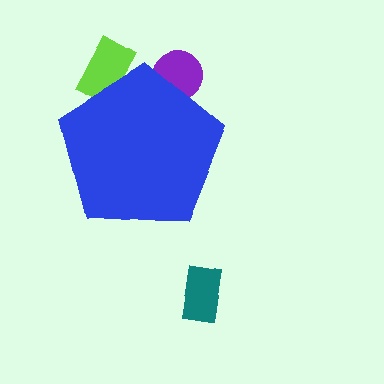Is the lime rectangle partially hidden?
Yes, the lime rectangle is partially hidden behind the blue pentagon.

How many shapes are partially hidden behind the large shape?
2 shapes are partially hidden.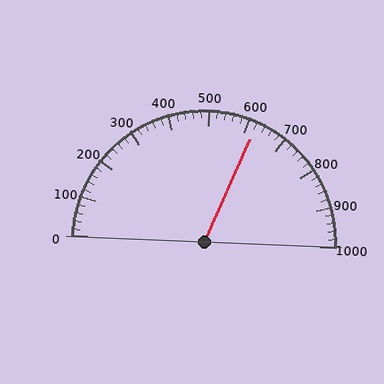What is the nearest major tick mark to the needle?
The nearest major tick mark is 600.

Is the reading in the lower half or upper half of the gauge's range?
The reading is in the upper half of the range (0 to 1000).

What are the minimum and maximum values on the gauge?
The gauge ranges from 0 to 1000.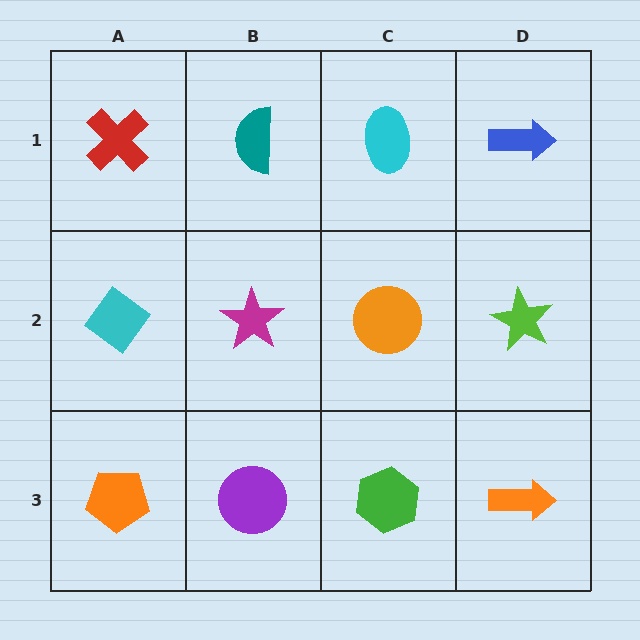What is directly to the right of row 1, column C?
A blue arrow.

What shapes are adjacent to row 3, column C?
An orange circle (row 2, column C), a purple circle (row 3, column B), an orange arrow (row 3, column D).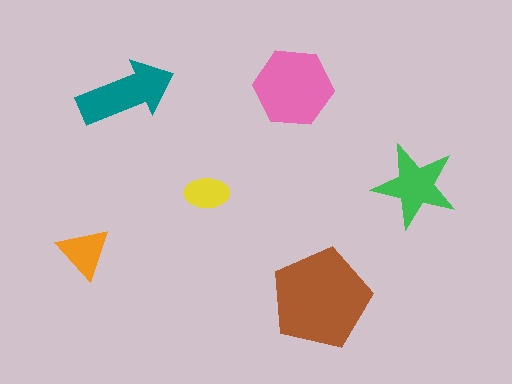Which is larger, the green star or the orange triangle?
The green star.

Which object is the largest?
The brown pentagon.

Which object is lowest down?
The brown pentagon is bottommost.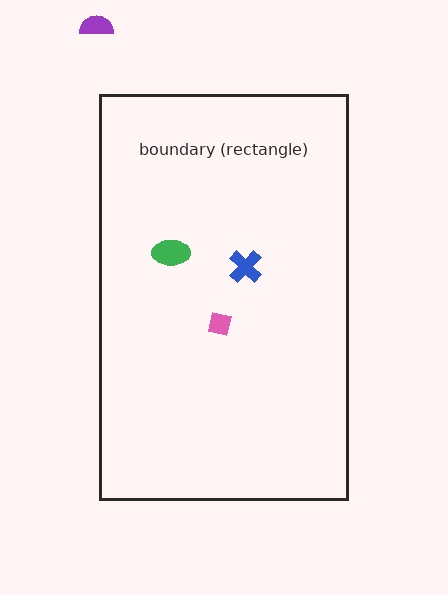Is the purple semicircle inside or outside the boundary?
Outside.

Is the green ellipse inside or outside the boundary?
Inside.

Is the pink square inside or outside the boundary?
Inside.